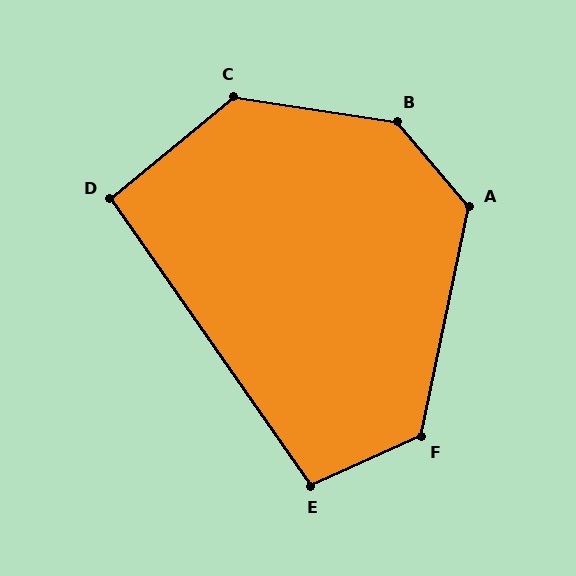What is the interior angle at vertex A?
Approximately 128 degrees (obtuse).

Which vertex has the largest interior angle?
B, at approximately 139 degrees.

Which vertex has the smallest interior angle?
D, at approximately 95 degrees.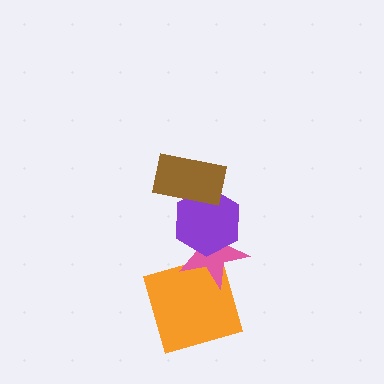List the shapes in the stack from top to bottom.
From top to bottom: the brown rectangle, the purple hexagon, the pink star, the orange square.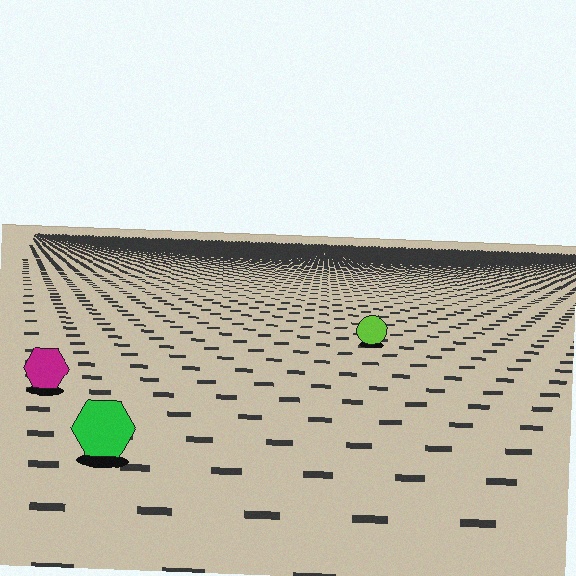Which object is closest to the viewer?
The green hexagon is closest. The texture marks near it are larger and more spread out.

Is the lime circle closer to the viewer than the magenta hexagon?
No. The magenta hexagon is closer — you can tell from the texture gradient: the ground texture is coarser near it.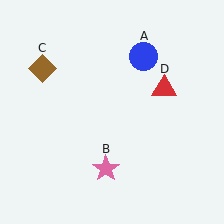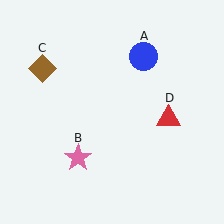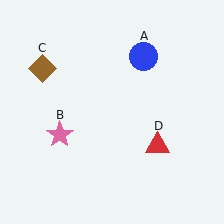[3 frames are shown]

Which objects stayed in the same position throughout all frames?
Blue circle (object A) and brown diamond (object C) remained stationary.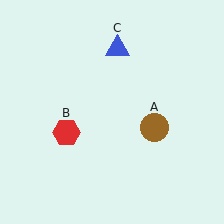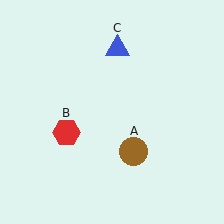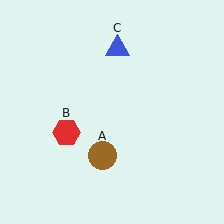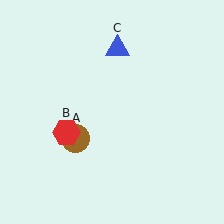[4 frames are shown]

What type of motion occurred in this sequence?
The brown circle (object A) rotated clockwise around the center of the scene.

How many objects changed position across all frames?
1 object changed position: brown circle (object A).